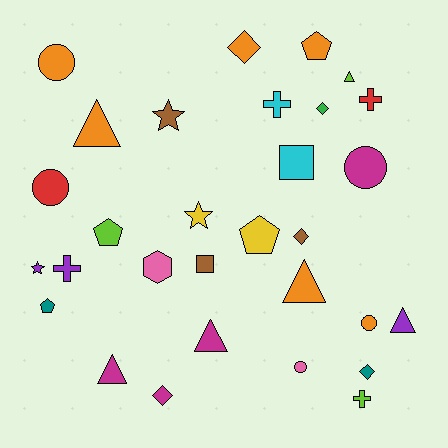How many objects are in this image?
There are 30 objects.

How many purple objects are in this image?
There are 3 purple objects.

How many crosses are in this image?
There are 4 crosses.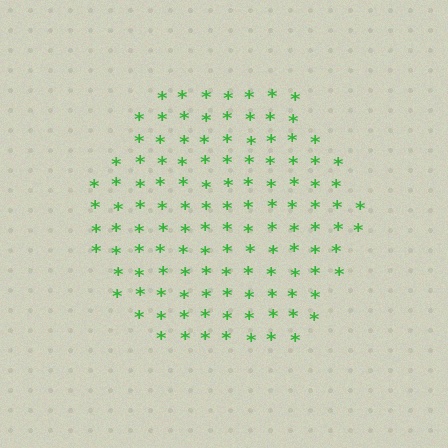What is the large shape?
The large shape is a hexagon.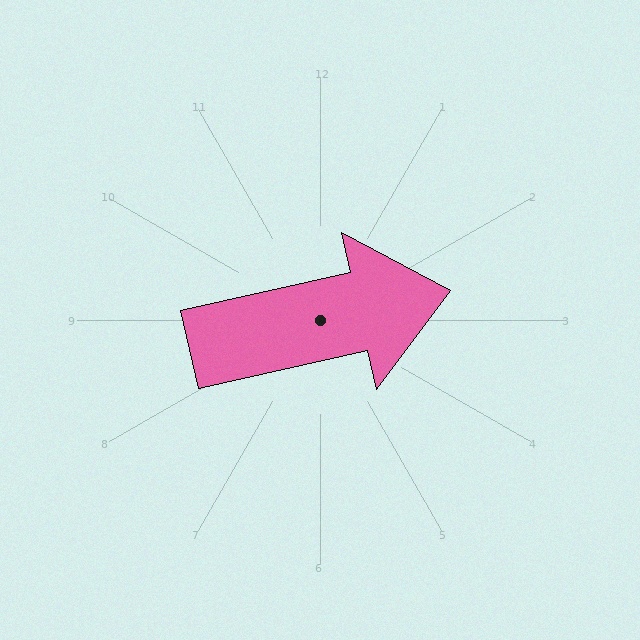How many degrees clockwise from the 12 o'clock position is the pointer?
Approximately 77 degrees.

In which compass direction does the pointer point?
East.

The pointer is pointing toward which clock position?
Roughly 3 o'clock.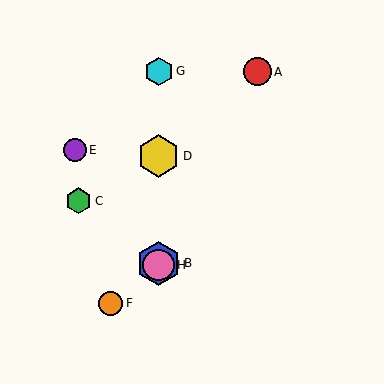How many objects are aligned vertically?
4 objects (B, D, G, H) are aligned vertically.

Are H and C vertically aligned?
No, H is at x≈159 and C is at x≈79.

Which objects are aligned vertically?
Objects B, D, G, H are aligned vertically.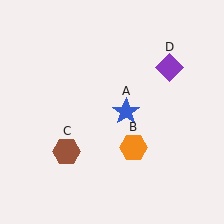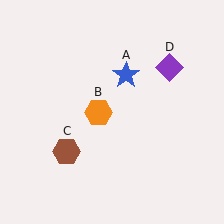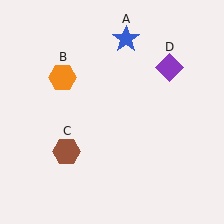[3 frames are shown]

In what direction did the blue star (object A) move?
The blue star (object A) moved up.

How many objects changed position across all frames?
2 objects changed position: blue star (object A), orange hexagon (object B).